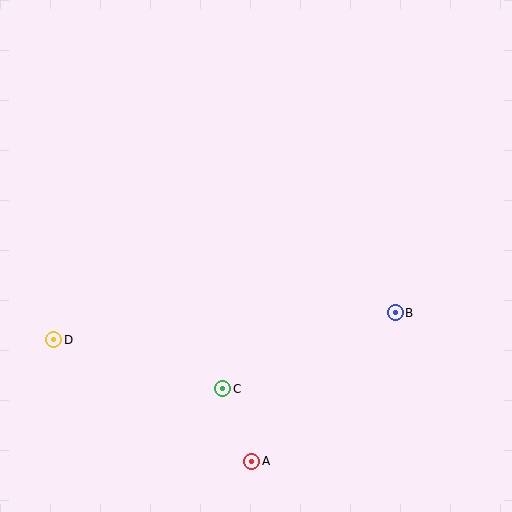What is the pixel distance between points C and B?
The distance between C and B is 189 pixels.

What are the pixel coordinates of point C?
Point C is at (223, 389).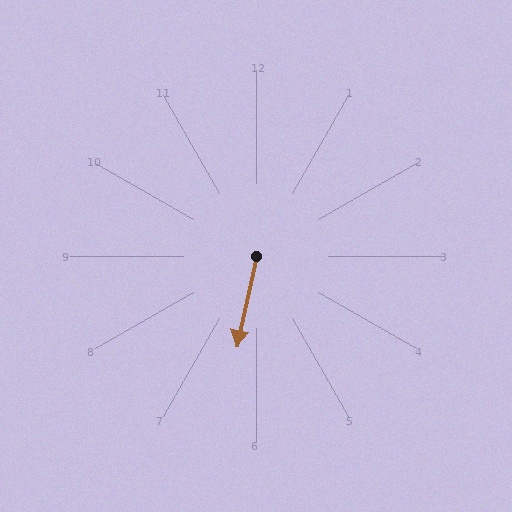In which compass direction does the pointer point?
South.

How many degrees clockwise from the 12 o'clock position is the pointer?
Approximately 192 degrees.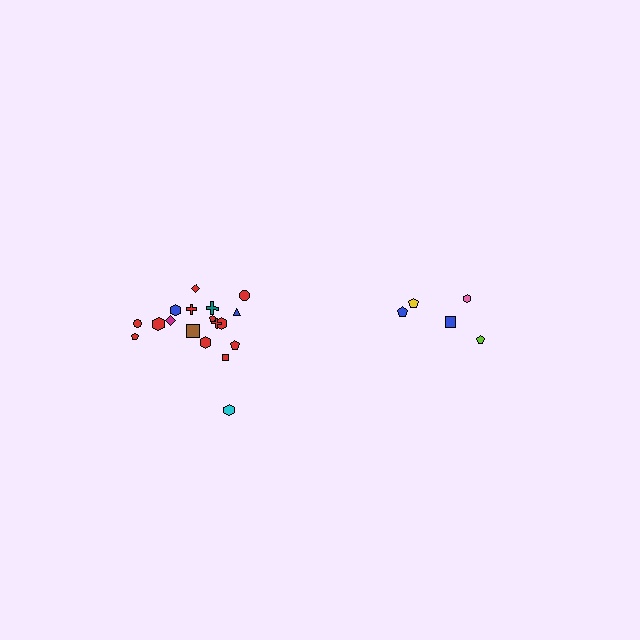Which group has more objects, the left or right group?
The left group.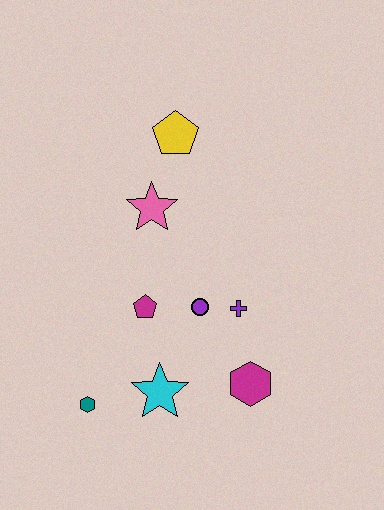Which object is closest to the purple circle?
The purple cross is closest to the purple circle.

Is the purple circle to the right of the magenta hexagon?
No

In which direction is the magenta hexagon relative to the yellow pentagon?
The magenta hexagon is below the yellow pentagon.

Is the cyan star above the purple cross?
No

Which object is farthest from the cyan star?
The yellow pentagon is farthest from the cyan star.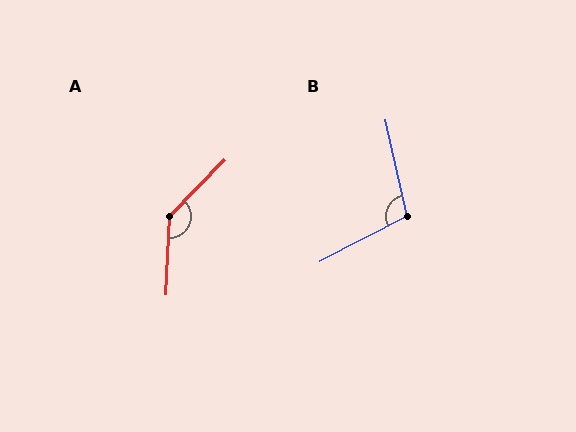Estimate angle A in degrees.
Approximately 138 degrees.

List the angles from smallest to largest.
B (105°), A (138°).